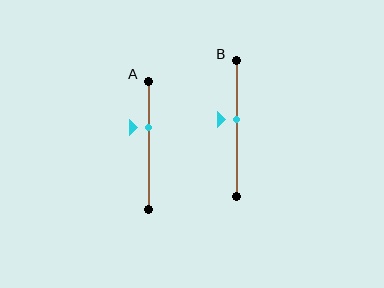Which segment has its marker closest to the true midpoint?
Segment B has its marker closest to the true midpoint.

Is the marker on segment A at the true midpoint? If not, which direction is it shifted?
No, the marker on segment A is shifted upward by about 14% of the segment length.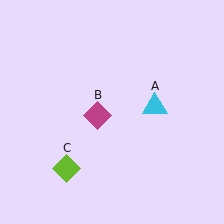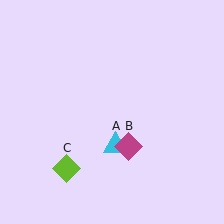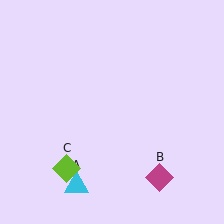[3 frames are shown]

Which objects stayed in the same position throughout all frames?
Lime diamond (object C) remained stationary.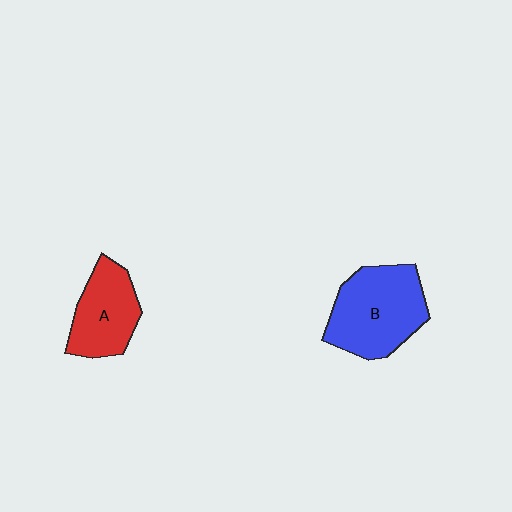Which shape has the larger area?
Shape B (blue).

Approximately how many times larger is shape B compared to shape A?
Approximately 1.4 times.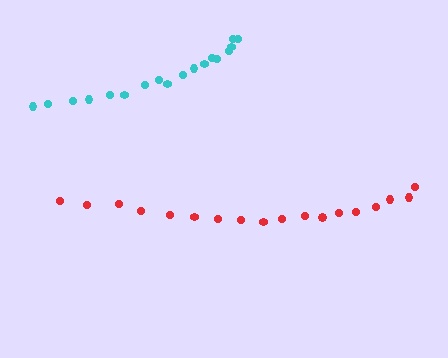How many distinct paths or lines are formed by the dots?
There are 2 distinct paths.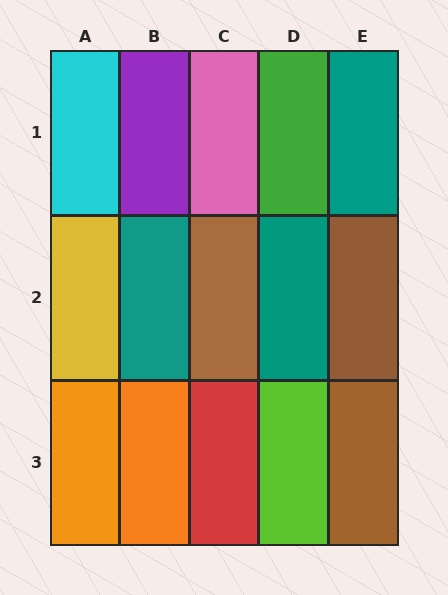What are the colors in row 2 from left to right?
Yellow, teal, brown, teal, brown.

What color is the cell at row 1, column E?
Teal.